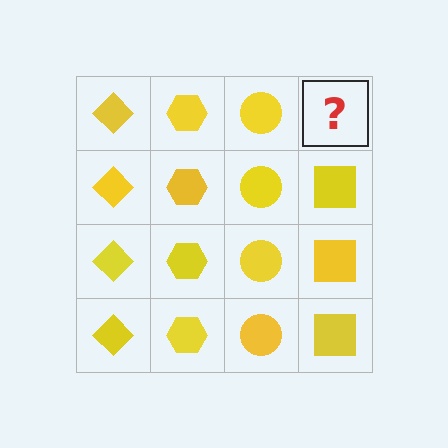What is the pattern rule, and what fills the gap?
The rule is that each column has a consistent shape. The gap should be filled with a yellow square.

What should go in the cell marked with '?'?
The missing cell should contain a yellow square.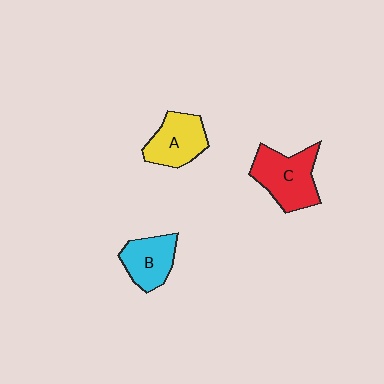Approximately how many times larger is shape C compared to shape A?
Approximately 1.3 times.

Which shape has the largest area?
Shape C (red).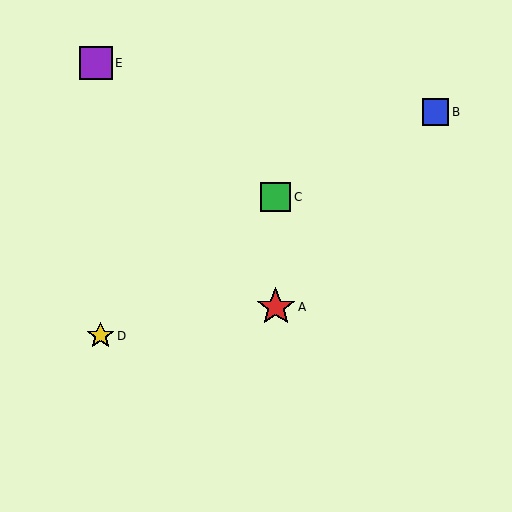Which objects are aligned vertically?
Objects A, C are aligned vertically.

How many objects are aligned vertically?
2 objects (A, C) are aligned vertically.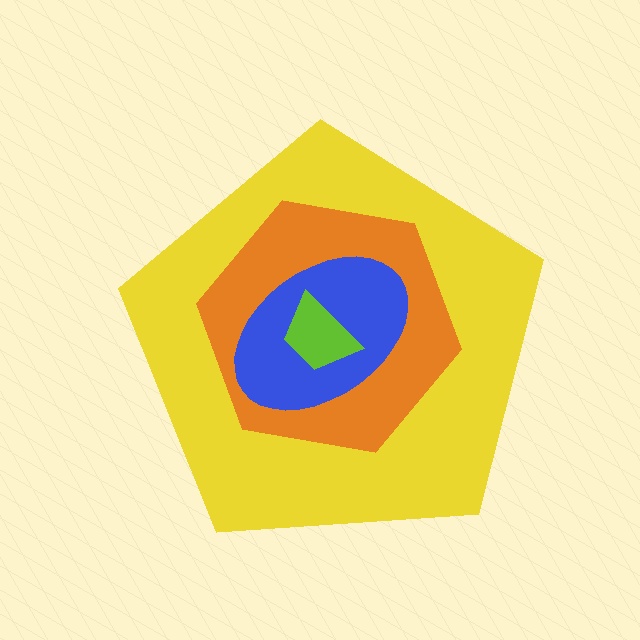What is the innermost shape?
The lime trapezoid.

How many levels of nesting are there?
4.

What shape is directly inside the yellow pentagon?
The orange hexagon.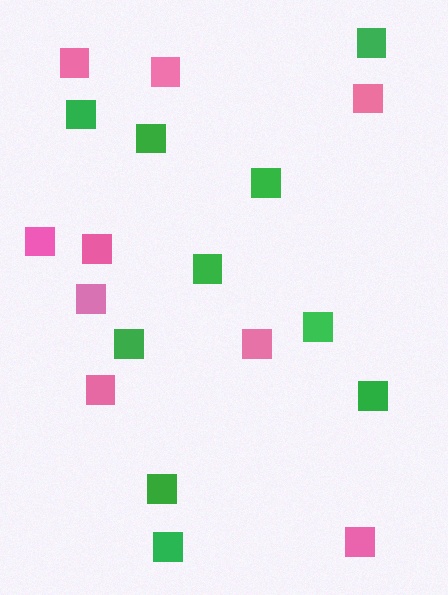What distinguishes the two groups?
There are 2 groups: one group of pink squares (9) and one group of green squares (10).